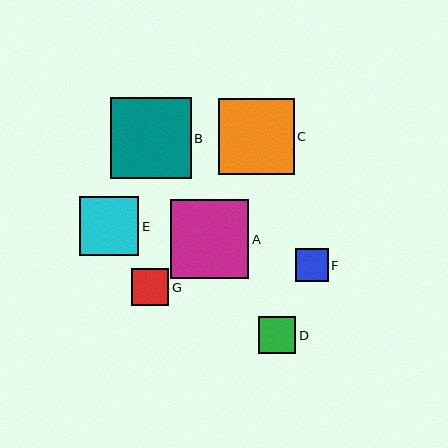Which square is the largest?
Square B is the largest with a size of approximately 81 pixels.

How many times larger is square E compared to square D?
Square E is approximately 1.6 times the size of square D.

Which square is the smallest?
Square F is the smallest with a size of approximately 33 pixels.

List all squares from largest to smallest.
From largest to smallest: B, A, C, E, G, D, F.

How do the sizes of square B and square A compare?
Square B and square A are approximately the same size.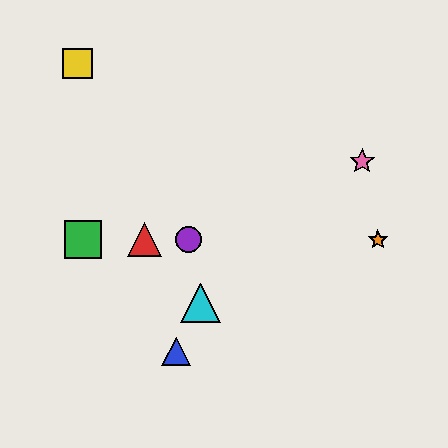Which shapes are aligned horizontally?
The red triangle, the green square, the purple circle, the orange star are aligned horizontally.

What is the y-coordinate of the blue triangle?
The blue triangle is at y≈352.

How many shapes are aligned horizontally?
4 shapes (the red triangle, the green square, the purple circle, the orange star) are aligned horizontally.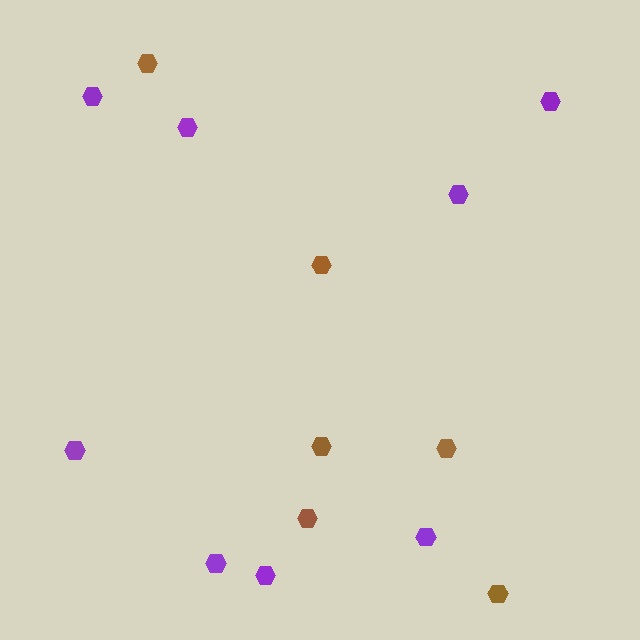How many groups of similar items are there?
There are 2 groups: one group of purple hexagons (8) and one group of brown hexagons (6).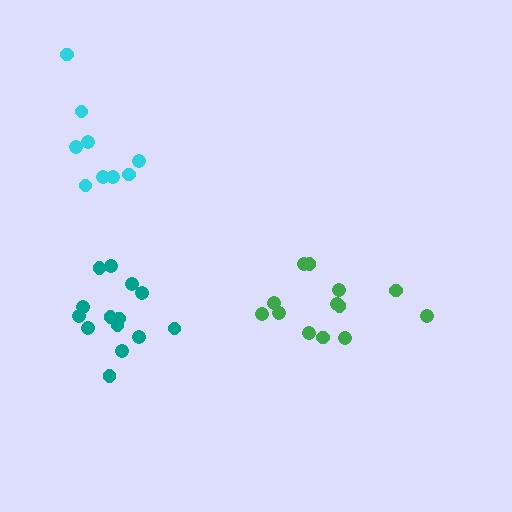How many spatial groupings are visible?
There are 3 spatial groupings.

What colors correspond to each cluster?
The clusters are colored: green, teal, cyan.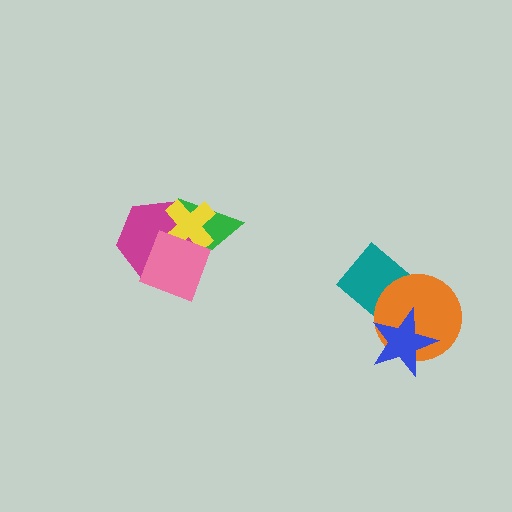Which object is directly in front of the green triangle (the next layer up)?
The magenta hexagon is directly in front of the green triangle.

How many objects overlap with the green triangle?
3 objects overlap with the green triangle.